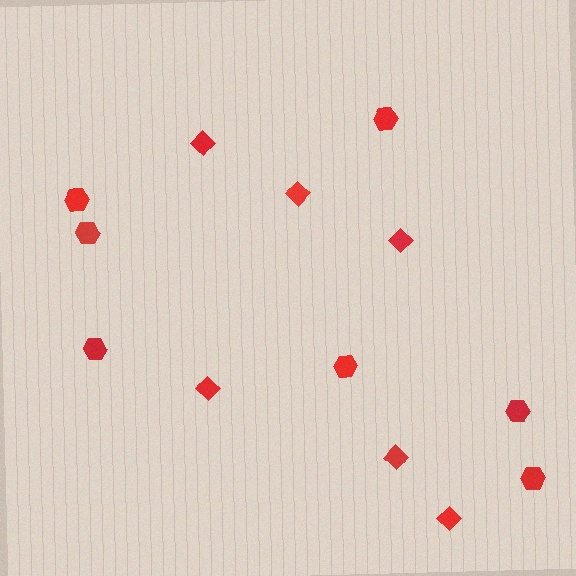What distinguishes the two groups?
There are 2 groups: one group of diamonds (6) and one group of hexagons (7).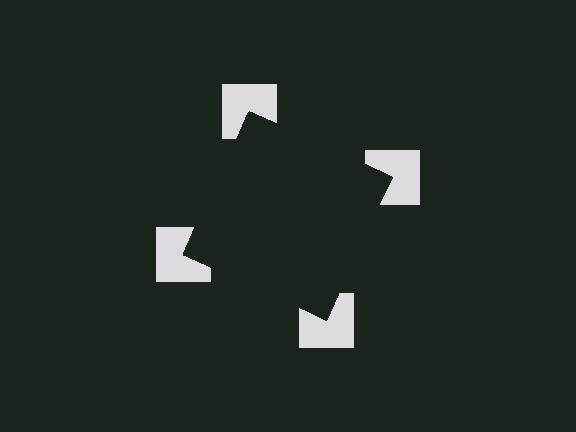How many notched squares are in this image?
There are 4 — one at each vertex of the illusory square.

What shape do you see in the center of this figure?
An illusory square — its edges are inferred from the aligned wedge cuts in the notched squares, not physically drawn.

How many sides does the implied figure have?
4 sides.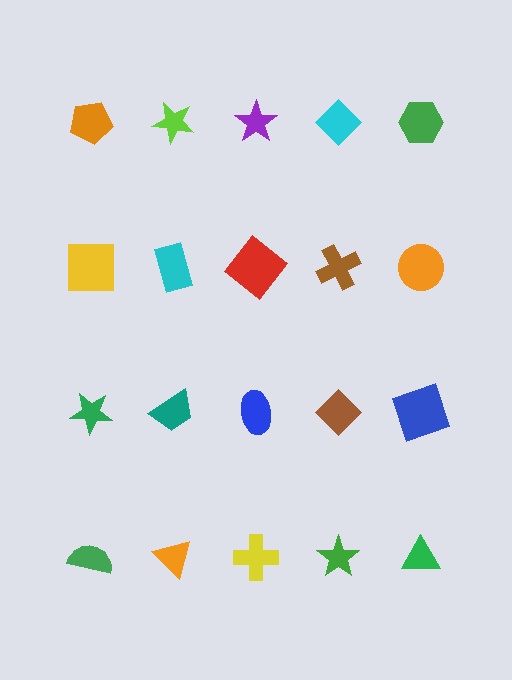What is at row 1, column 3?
A purple star.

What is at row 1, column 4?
A cyan diamond.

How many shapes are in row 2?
5 shapes.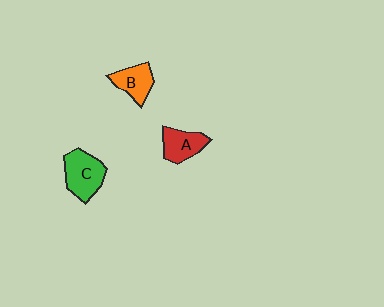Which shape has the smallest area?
Shape B (orange).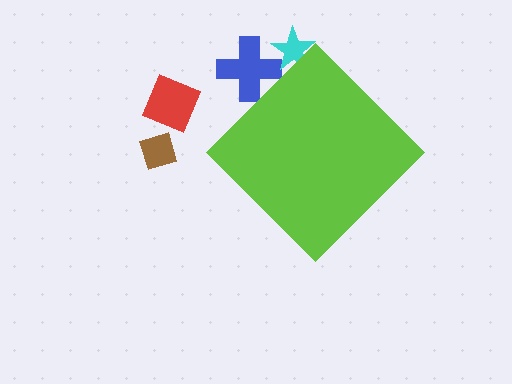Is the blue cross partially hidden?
Yes, the blue cross is partially hidden behind the lime diamond.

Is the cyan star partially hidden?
Yes, the cyan star is partially hidden behind the lime diamond.